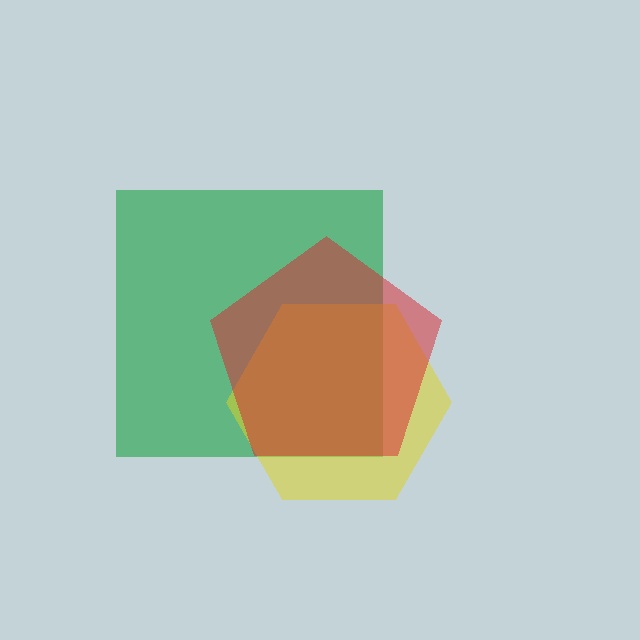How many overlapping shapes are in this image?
There are 3 overlapping shapes in the image.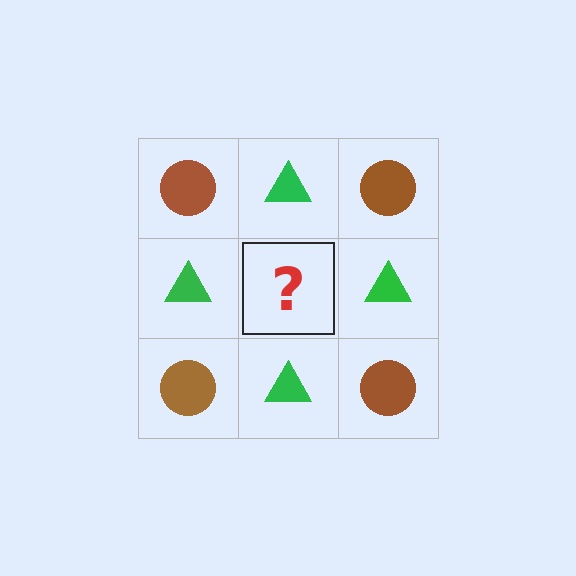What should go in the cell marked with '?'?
The missing cell should contain a brown circle.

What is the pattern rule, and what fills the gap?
The rule is that it alternates brown circle and green triangle in a checkerboard pattern. The gap should be filled with a brown circle.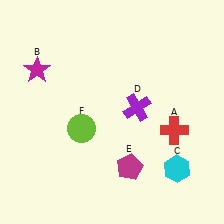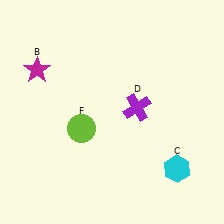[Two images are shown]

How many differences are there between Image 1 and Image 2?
There are 2 differences between the two images.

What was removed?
The red cross (A), the magenta pentagon (E) were removed in Image 2.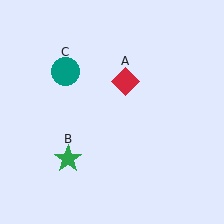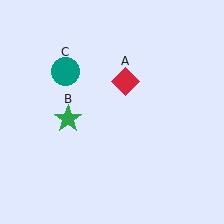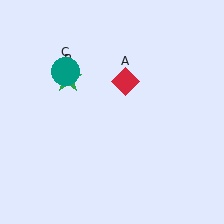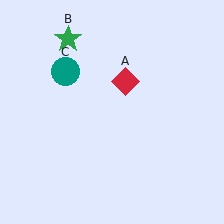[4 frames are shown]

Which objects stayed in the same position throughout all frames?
Red diamond (object A) and teal circle (object C) remained stationary.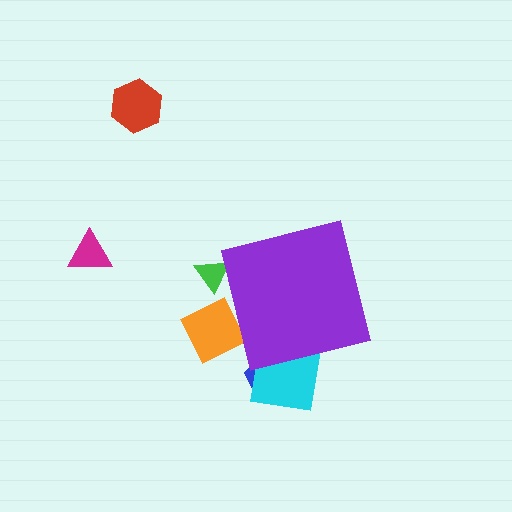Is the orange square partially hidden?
Yes, the orange square is partially hidden behind the purple square.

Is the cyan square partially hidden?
Yes, the cyan square is partially hidden behind the purple square.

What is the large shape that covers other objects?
A purple square.